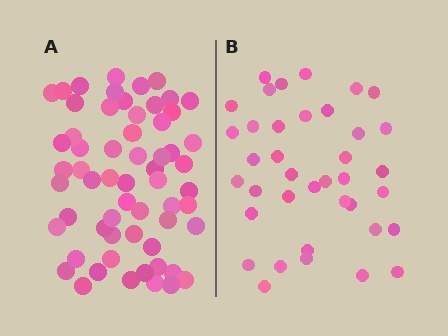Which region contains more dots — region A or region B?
Region A (the left region) has more dots.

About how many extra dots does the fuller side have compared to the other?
Region A has approximately 20 more dots than region B.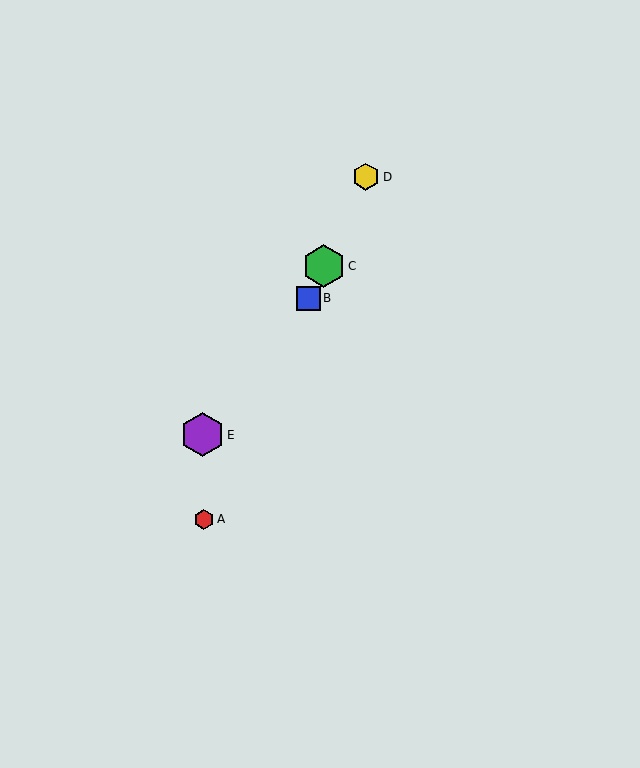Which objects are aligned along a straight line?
Objects A, B, C, D are aligned along a straight line.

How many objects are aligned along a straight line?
4 objects (A, B, C, D) are aligned along a straight line.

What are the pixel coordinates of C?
Object C is at (324, 266).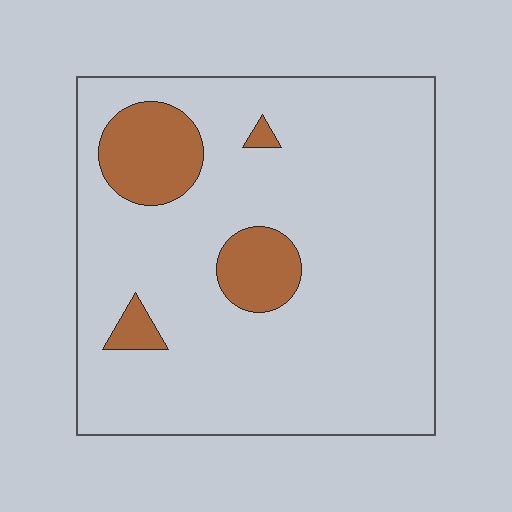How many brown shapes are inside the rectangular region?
4.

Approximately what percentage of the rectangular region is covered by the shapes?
Approximately 15%.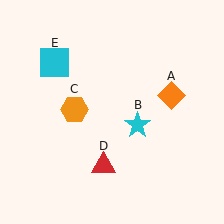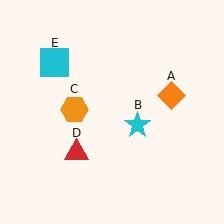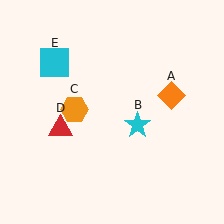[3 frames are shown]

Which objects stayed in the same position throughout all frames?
Orange diamond (object A) and cyan star (object B) and orange hexagon (object C) and cyan square (object E) remained stationary.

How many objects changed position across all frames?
1 object changed position: red triangle (object D).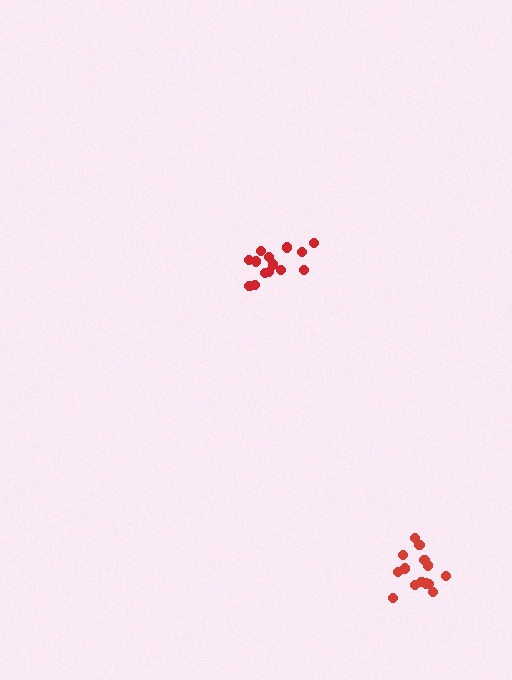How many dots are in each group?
Group 1: 14 dots, Group 2: 15 dots (29 total).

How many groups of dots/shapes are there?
There are 2 groups.